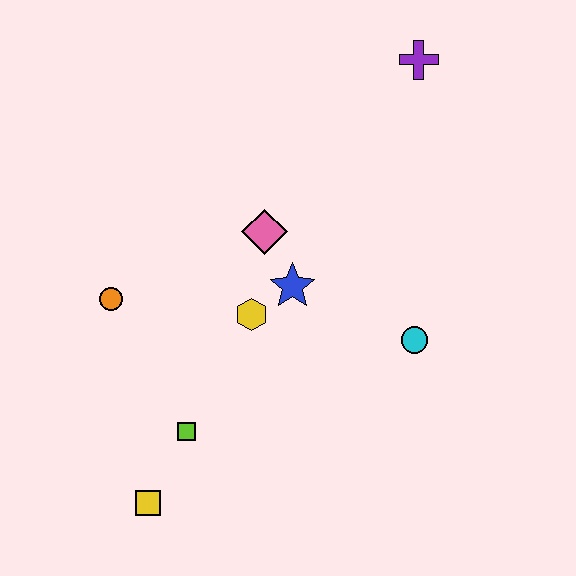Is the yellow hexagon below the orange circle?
Yes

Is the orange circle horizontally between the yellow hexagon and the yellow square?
No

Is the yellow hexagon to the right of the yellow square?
Yes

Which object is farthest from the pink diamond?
The yellow square is farthest from the pink diamond.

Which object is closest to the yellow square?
The lime square is closest to the yellow square.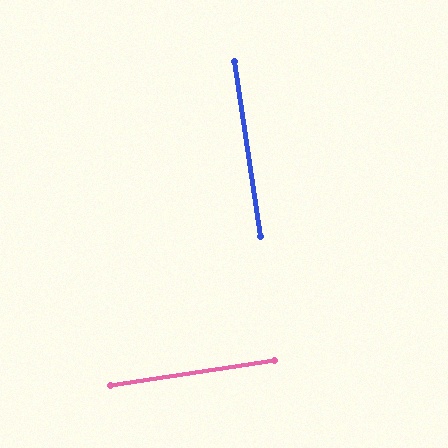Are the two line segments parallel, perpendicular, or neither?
Perpendicular — they meet at approximately 90°.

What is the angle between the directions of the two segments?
Approximately 90 degrees.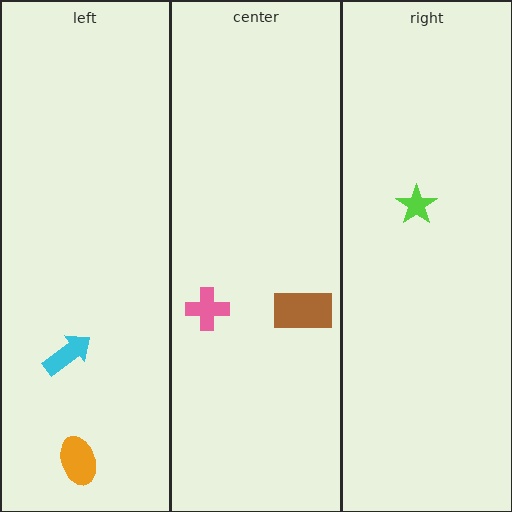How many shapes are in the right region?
1.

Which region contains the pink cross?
The center region.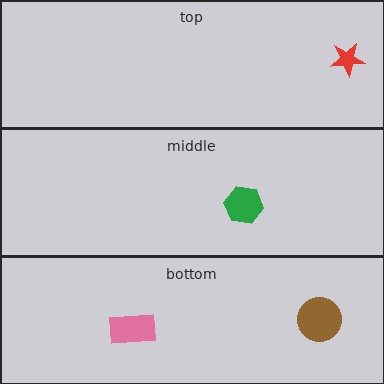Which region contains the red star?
The top region.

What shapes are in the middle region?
The green hexagon.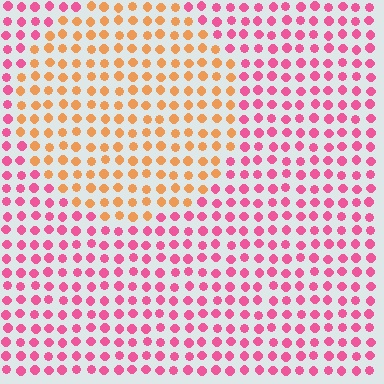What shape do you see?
I see a circle.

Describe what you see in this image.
The image is filled with small pink elements in a uniform arrangement. A circle-shaped region is visible where the elements are tinted to a slightly different hue, forming a subtle color boundary.